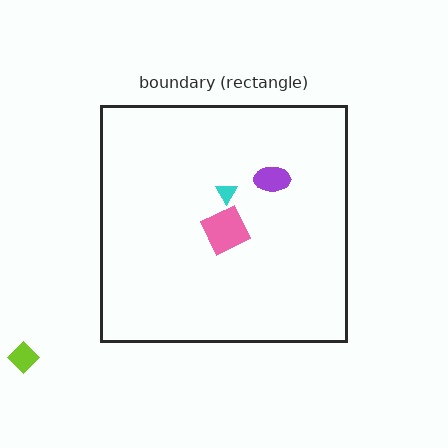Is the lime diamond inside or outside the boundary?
Outside.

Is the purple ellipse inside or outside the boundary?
Inside.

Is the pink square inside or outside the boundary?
Inside.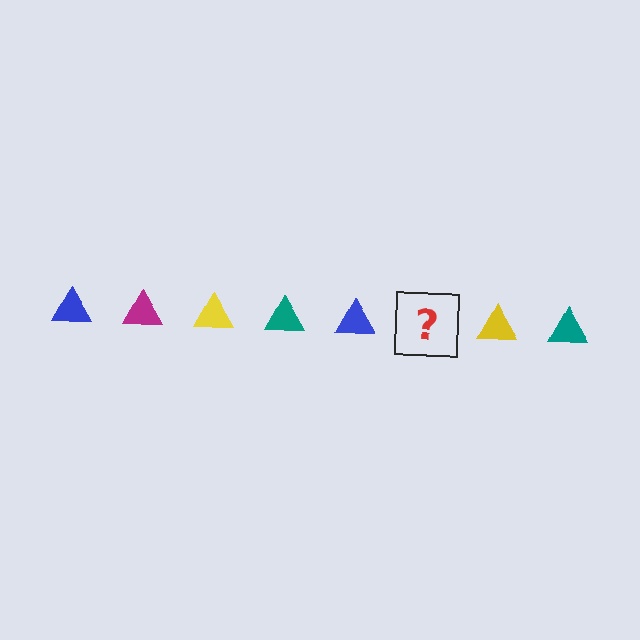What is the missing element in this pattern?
The missing element is a magenta triangle.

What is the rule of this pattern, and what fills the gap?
The rule is that the pattern cycles through blue, magenta, yellow, teal triangles. The gap should be filled with a magenta triangle.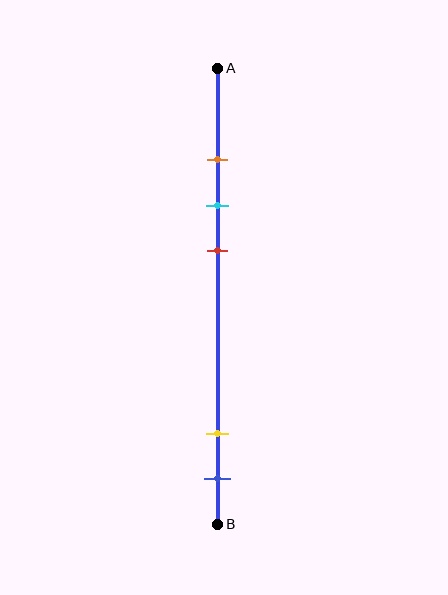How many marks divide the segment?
There are 5 marks dividing the segment.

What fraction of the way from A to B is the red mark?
The red mark is approximately 40% (0.4) of the way from A to B.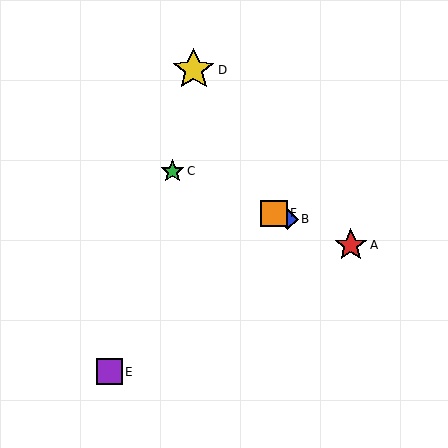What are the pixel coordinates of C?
Object C is at (172, 171).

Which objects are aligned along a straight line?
Objects A, B, C, F are aligned along a straight line.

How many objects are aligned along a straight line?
4 objects (A, B, C, F) are aligned along a straight line.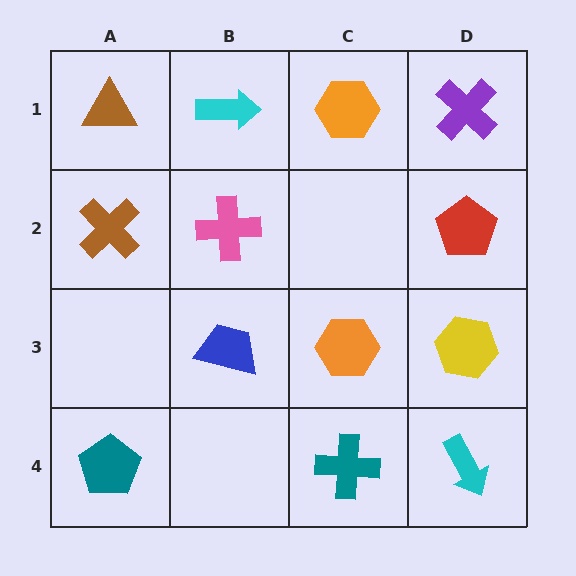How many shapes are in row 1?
4 shapes.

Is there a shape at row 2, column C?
No, that cell is empty.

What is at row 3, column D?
A yellow hexagon.